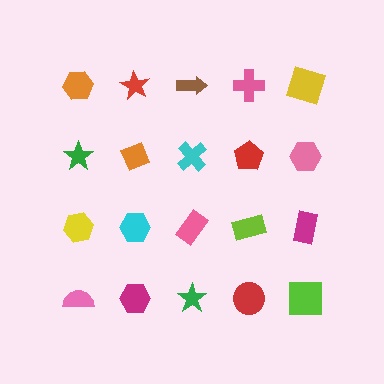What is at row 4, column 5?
A lime square.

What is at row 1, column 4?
A pink cross.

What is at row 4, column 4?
A red circle.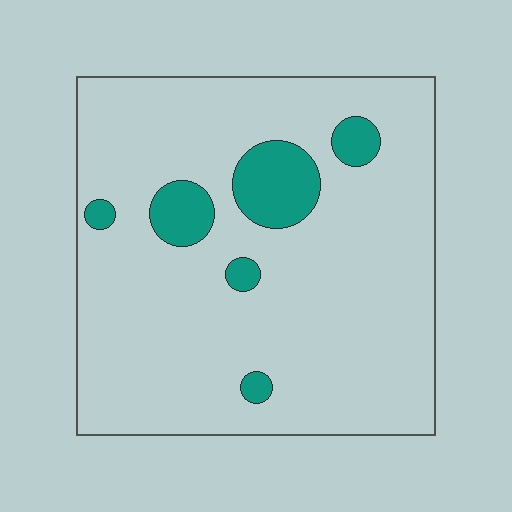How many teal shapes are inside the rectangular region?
6.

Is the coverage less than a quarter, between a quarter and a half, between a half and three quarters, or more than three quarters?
Less than a quarter.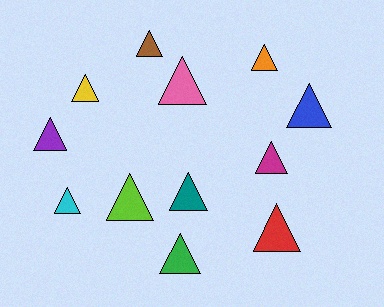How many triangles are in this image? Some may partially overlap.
There are 12 triangles.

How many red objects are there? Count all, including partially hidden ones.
There is 1 red object.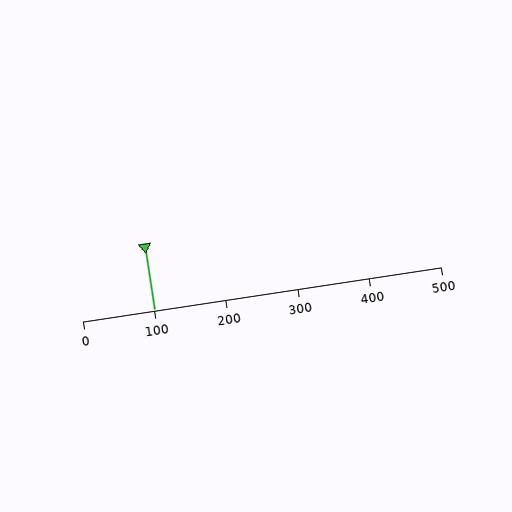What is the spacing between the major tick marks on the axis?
The major ticks are spaced 100 apart.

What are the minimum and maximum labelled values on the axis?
The axis runs from 0 to 500.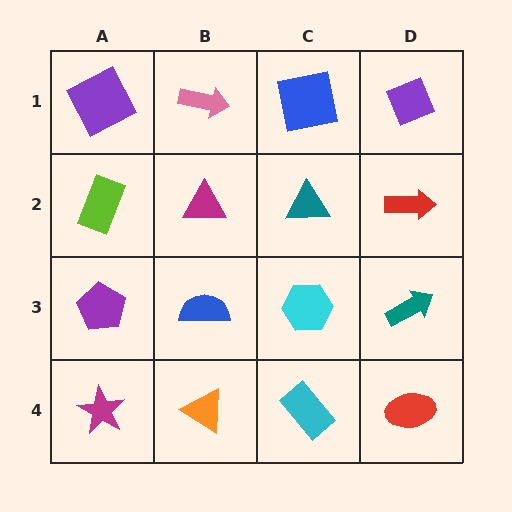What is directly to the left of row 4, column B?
A magenta star.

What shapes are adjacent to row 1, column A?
A lime rectangle (row 2, column A), a pink arrow (row 1, column B).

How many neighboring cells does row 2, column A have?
3.